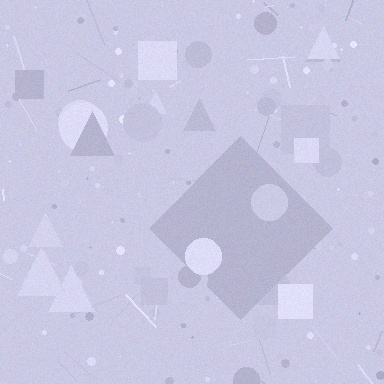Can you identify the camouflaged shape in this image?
The camouflaged shape is a diamond.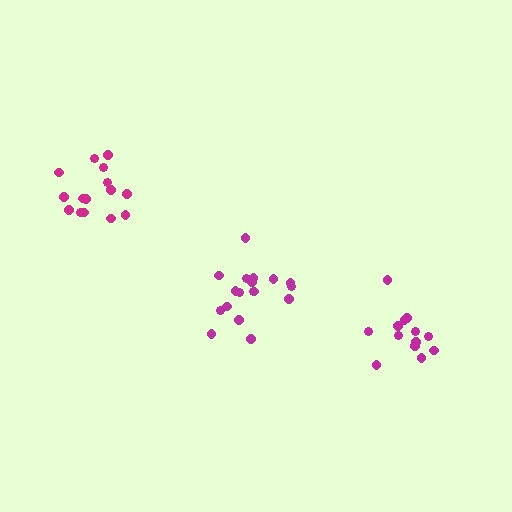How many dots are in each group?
Group 1: 15 dots, Group 2: 19 dots, Group 3: 14 dots (48 total).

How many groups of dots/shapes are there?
There are 3 groups.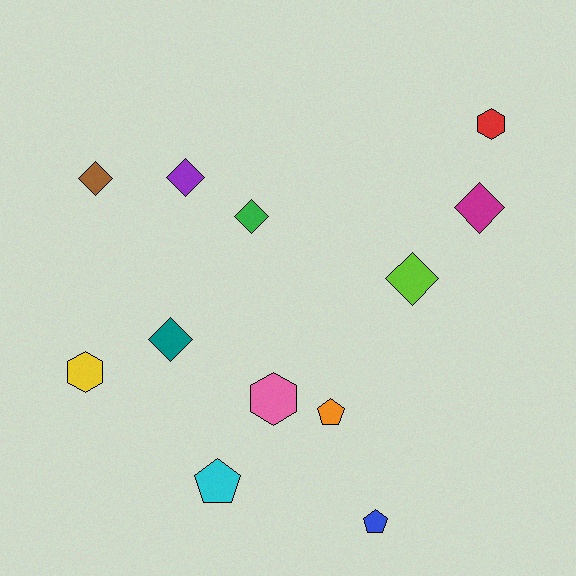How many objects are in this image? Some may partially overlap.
There are 12 objects.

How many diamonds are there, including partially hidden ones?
There are 6 diamonds.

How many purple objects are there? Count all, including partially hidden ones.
There is 1 purple object.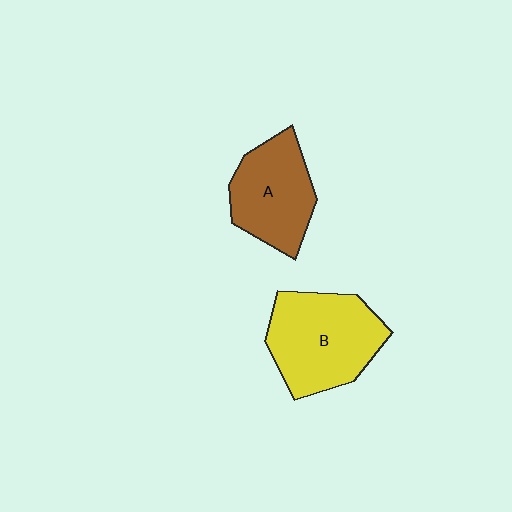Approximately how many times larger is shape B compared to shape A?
Approximately 1.3 times.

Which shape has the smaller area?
Shape A (brown).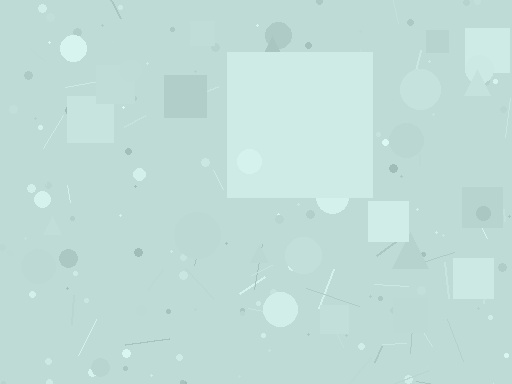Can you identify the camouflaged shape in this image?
The camouflaged shape is a square.